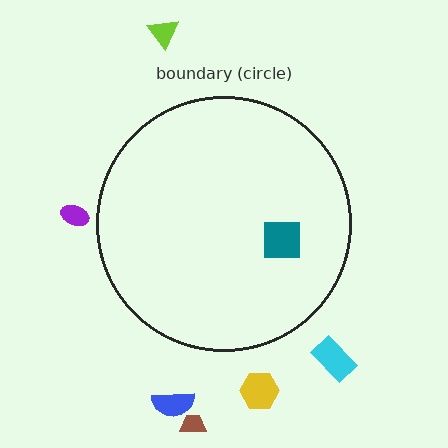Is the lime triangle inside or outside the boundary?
Outside.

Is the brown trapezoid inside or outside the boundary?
Outside.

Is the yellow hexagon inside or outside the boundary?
Outside.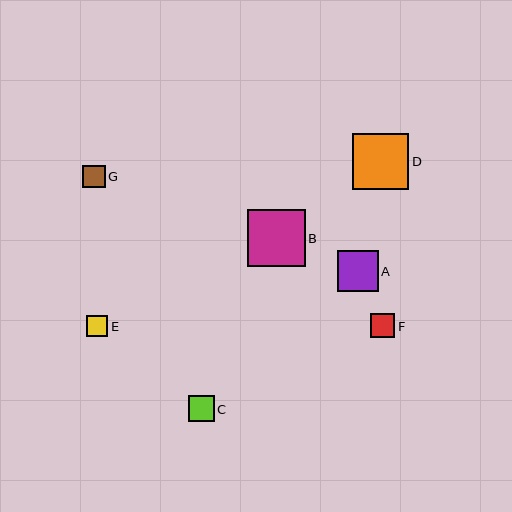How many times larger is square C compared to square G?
Square C is approximately 1.2 times the size of square G.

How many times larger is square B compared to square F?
Square B is approximately 2.4 times the size of square F.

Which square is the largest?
Square B is the largest with a size of approximately 58 pixels.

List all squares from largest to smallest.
From largest to smallest: B, D, A, C, F, G, E.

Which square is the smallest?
Square E is the smallest with a size of approximately 22 pixels.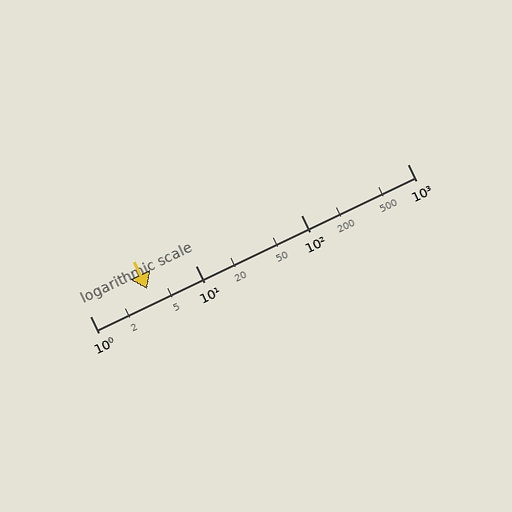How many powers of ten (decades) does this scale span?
The scale spans 3 decades, from 1 to 1000.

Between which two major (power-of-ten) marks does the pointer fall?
The pointer is between 1 and 10.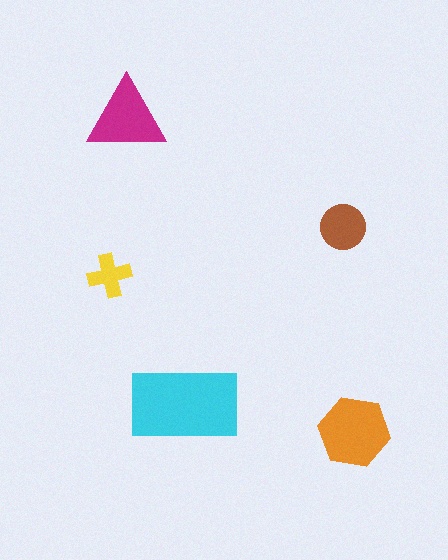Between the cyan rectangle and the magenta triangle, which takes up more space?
The cyan rectangle.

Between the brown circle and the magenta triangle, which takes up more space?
The magenta triangle.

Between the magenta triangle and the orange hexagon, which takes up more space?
The orange hexagon.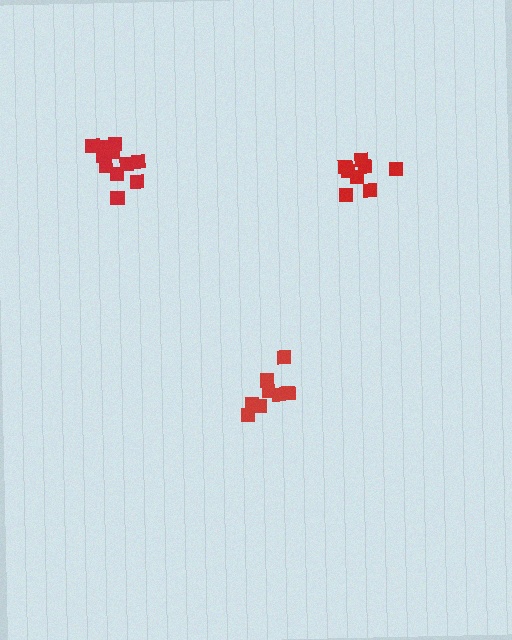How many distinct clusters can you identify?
There are 3 distinct clusters.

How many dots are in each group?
Group 1: 8 dots, Group 2: 11 dots, Group 3: 8 dots (27 total).